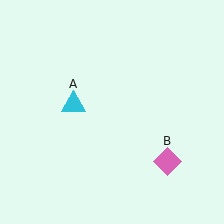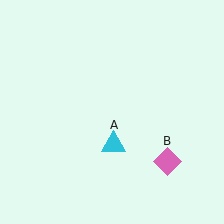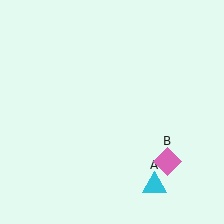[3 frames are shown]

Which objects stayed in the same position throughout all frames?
Pink diamond (object B) remained stationary.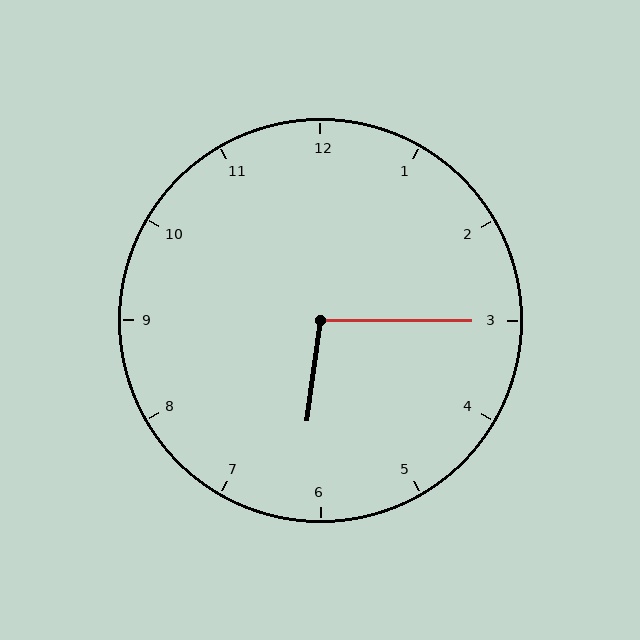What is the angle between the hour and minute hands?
Approximately 98 degrees.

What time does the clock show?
6:15.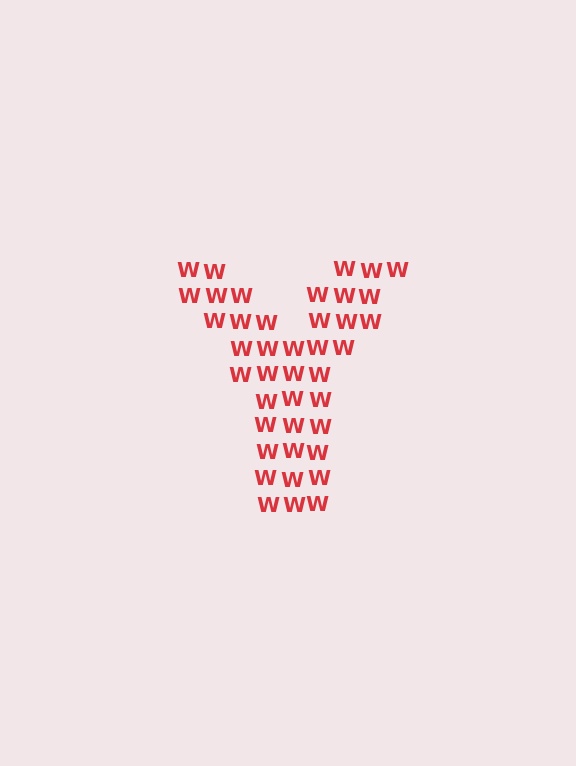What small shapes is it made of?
It is made of small letter W's.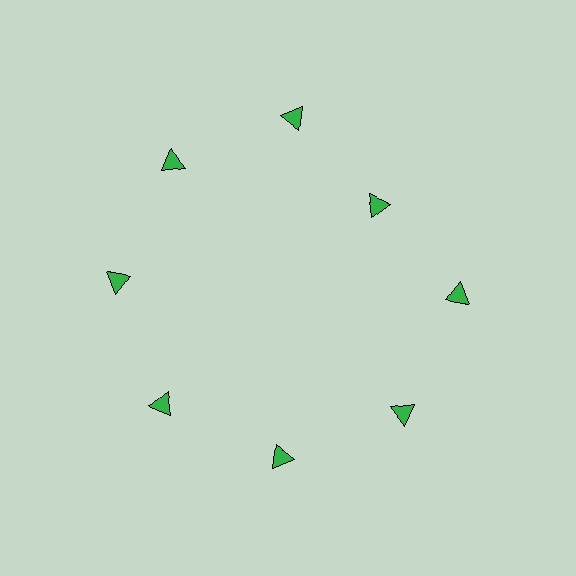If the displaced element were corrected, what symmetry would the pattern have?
It would have 8-fold rotational symmetry — the pattern would map onto itself every 45 degrees.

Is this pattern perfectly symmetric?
No. The 8 green triangles are arranged in a ring, but one element near the 2 o'clock position is pulled inward toward the center, breaking the 8-fold rotational symmetry.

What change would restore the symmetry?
The symmetry would be restored by moving it outward, back onto the ring so that all 8 triangles sit at equal angles and equal distance from the center.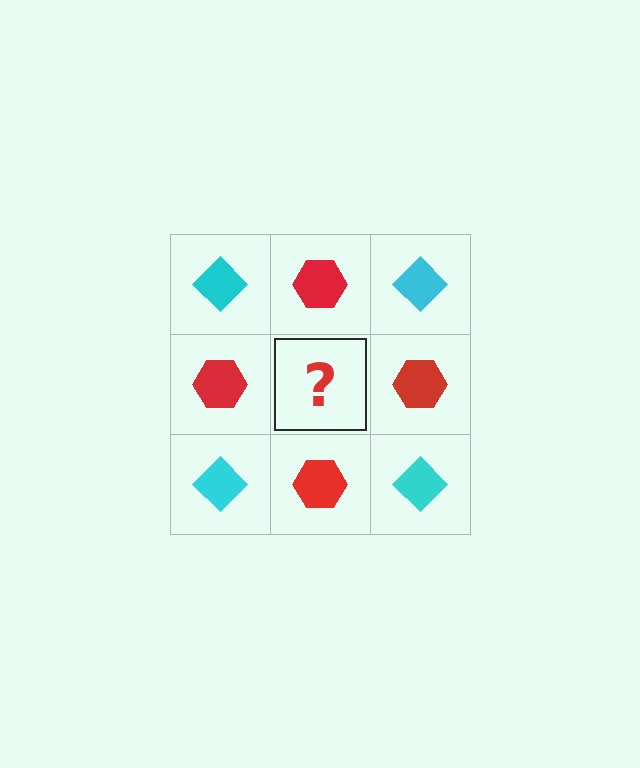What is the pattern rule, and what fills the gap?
The rule is that it alternates cyan diamond and red hexagon in a checkerboard pattern. The gap should be filled with a cyan diamond.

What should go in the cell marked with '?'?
The missing cell should contain a cyan diamond.